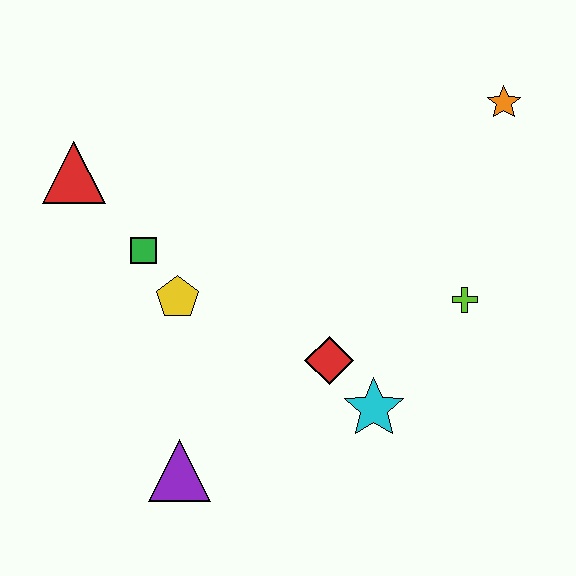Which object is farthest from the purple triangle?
The orange star is farthest from the purple triangle.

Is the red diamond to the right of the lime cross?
No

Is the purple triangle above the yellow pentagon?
No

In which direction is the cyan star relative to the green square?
The cyan star is to the right of the green square.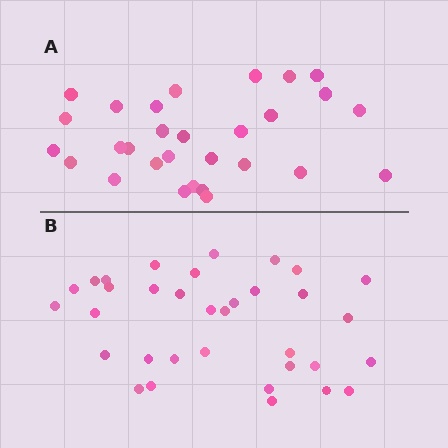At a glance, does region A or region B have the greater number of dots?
Region B (the bottom region) has more dots.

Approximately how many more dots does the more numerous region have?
Region B has about 5 more dots than region A.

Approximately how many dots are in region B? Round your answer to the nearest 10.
About 30 dots. (The exact count is 34, which rounds to 30.)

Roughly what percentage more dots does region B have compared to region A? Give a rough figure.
About 15% more.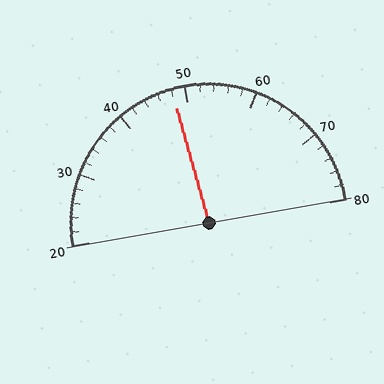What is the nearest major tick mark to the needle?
The nearest major tick mark is 50.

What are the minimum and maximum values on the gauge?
The gauge ranges from 20 to 80.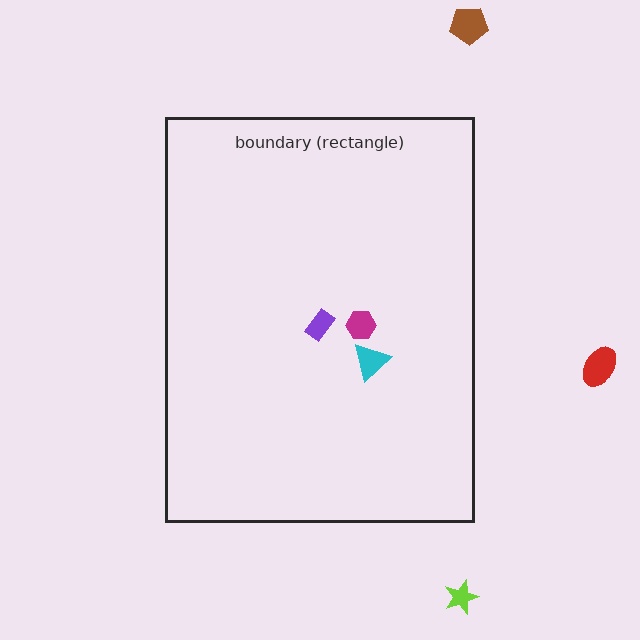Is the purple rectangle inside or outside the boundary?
Inside.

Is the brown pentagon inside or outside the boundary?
Outside.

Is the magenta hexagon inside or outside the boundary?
Inside.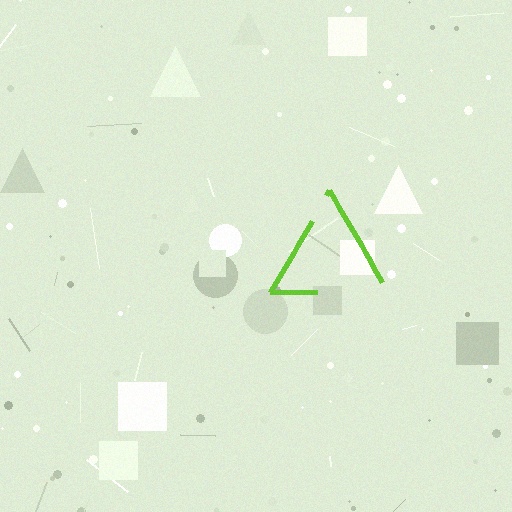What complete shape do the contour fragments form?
The contour fragments form a triangle.